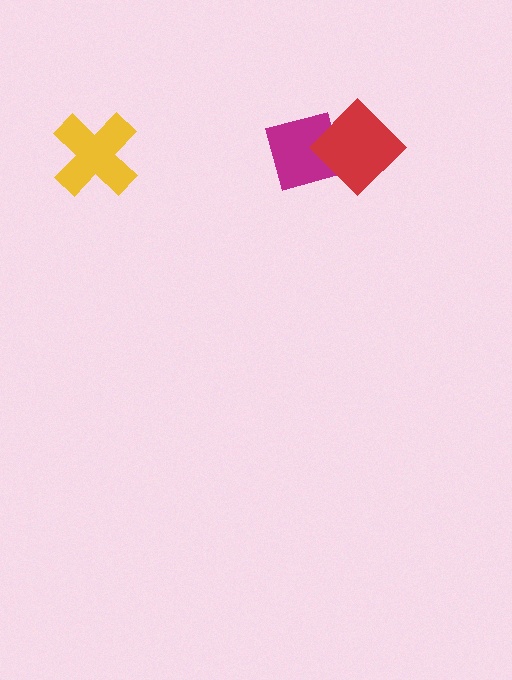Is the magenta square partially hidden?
Yes, it is partially covered by another shape.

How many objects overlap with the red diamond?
1 object overlaps with the red diamond.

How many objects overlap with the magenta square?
1 object overlaps with the magenta square.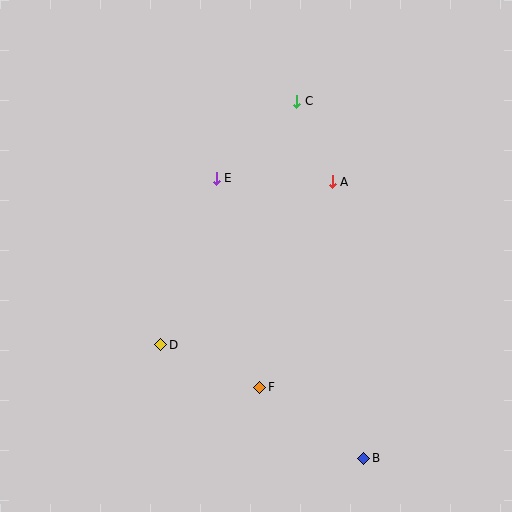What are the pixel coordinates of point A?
Point A is at (332, 182).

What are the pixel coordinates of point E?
Point E is at (216, 178).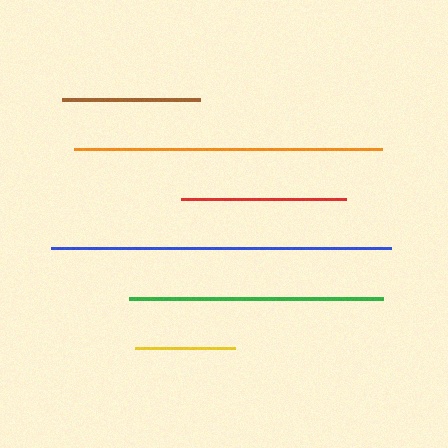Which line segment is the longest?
The blue line is the longest at approximately 340 pixels.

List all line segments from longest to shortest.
From longest to shortest: blue, orange, green, red, brown, yellow.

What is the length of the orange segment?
The orange segment is approximately 308 pixels long.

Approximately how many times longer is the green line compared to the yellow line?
The green line is approximately 2.6 times the length of the yellow line.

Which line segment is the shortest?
The yellow line is the shortest at approximately 100 pixels.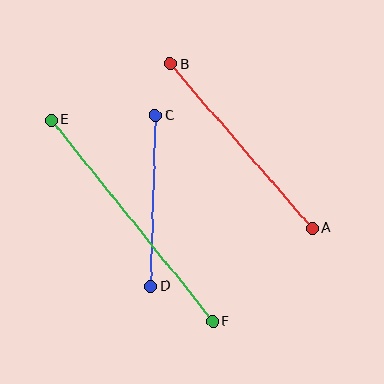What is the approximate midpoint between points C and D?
The midpoint is at approximately (153, 201) pixels.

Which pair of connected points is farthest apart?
Points E and F are farthest apart.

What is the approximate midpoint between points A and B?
The midpoint is at approximately (241, 146) pixels.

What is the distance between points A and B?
The distance is approximately 217 pixels.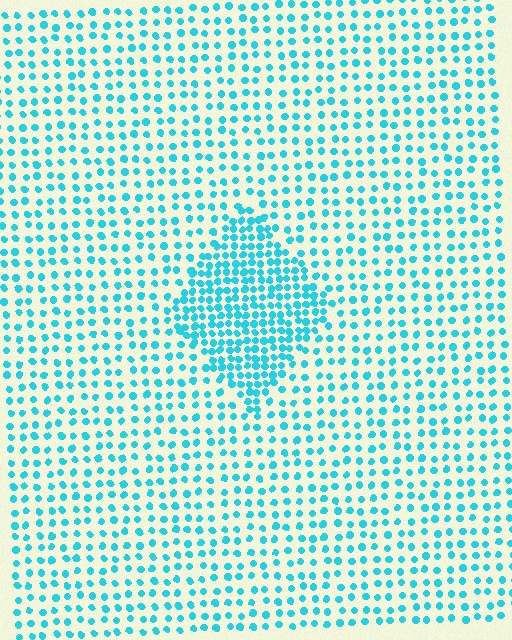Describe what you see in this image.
The image contains small cyan elements arranged at two different densities. A diamond-shaped region is visible where the elements are more densely packed than the surrounding area.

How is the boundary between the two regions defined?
The boundary is defined by a change in element density (approximately 2.1x ratio). All elements are the same color, size, and shape.